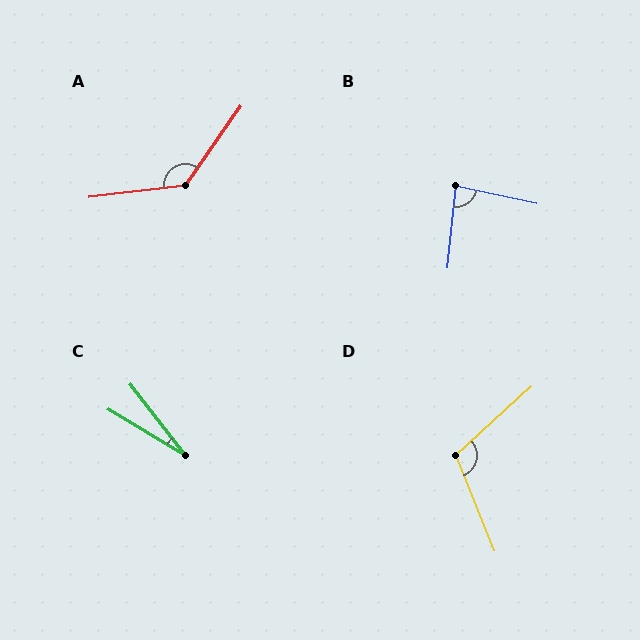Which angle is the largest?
A, at approximately 132 degrees.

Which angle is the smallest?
C, at approximately 21 degrees.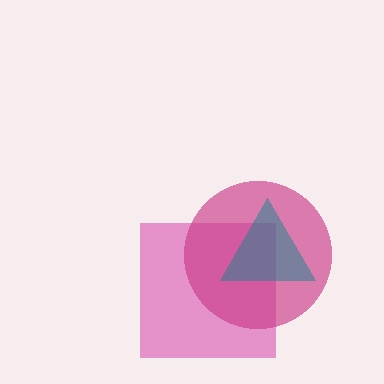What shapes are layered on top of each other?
The layered shapes are: a pink square, a magenta circle, a teal triangle.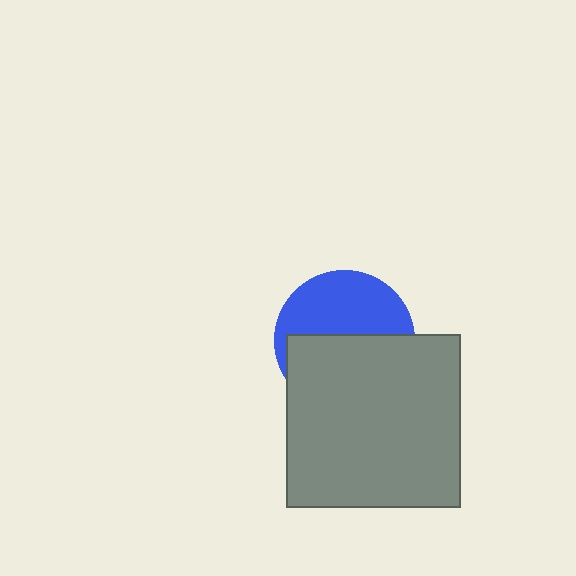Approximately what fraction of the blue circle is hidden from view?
Roughly 54% of the blue circle is hidden behind the gray square.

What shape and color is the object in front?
The object in front is a gray square.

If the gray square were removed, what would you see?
You would see the complete blue circle.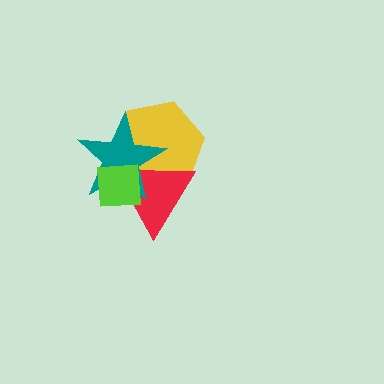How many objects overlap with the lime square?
3 objects overlap with the lime square.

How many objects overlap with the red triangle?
3 objects overlap with the red triangle.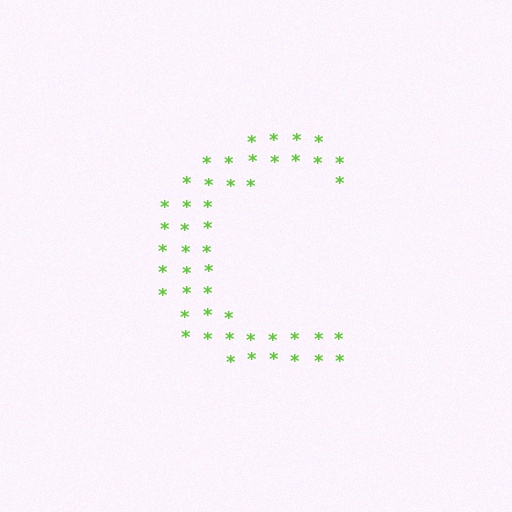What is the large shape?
The large shape is the letter C.